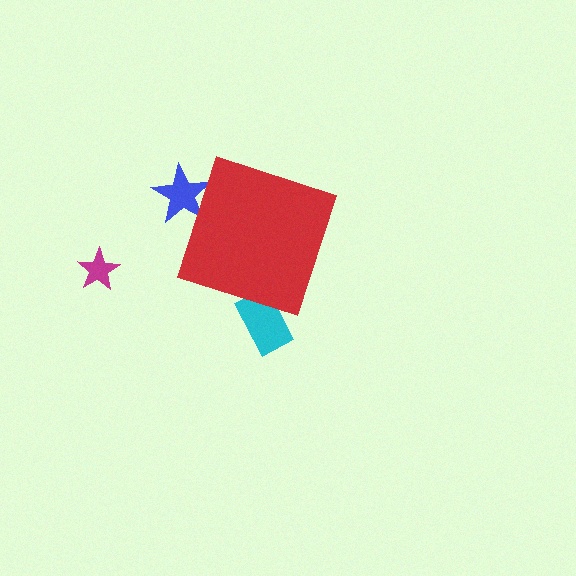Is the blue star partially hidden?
Yes, the blue star is partially hidden behind the red diamond.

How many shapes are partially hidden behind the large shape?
2 shapes are partially hidden.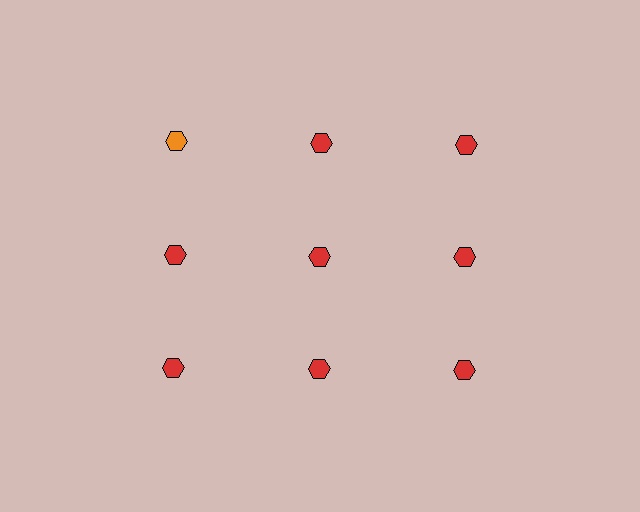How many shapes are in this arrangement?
There are 9 shapes arranged in a grid pattern.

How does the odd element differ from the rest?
It has a different color: orange instead of red.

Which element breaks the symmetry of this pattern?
The orange hexagon in the top row, leftmost column breaks the symmetry. All other shapes are red hexagons.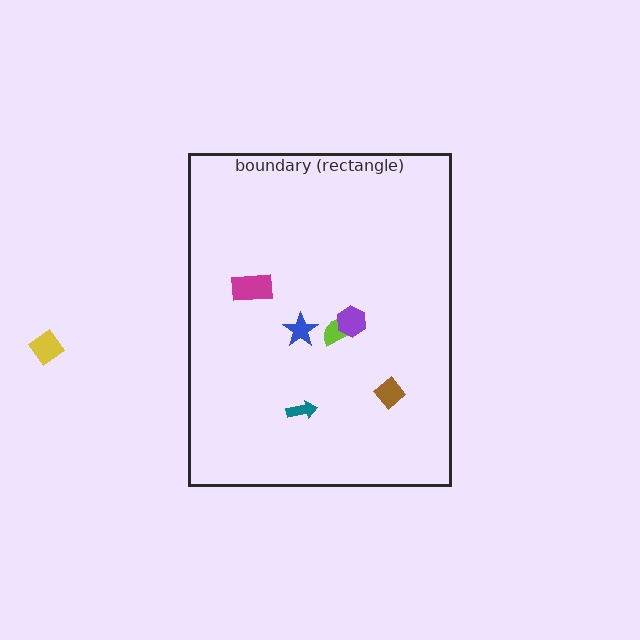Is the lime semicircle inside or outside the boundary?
Inside.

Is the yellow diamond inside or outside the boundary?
Outside.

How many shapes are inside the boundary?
6 inside, 1 outside.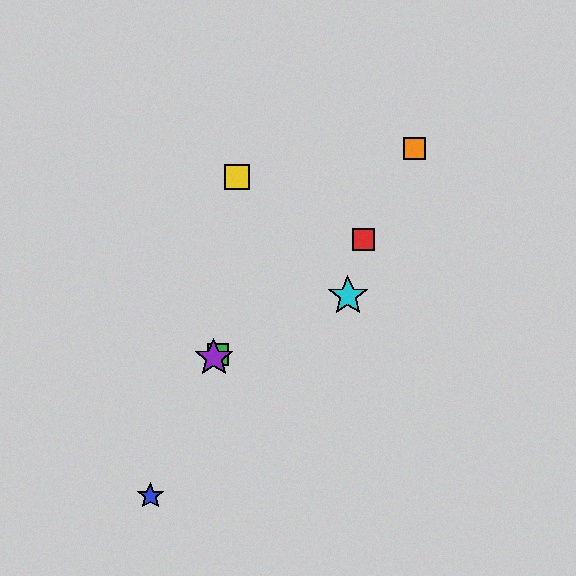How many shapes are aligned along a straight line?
3 shapes (the red square, the green square, the purple star) are aligned along a straight line.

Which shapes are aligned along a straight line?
The red square, the green square, the purple star are aligned along a straight line.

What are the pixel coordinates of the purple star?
The purple star is at (214, 358).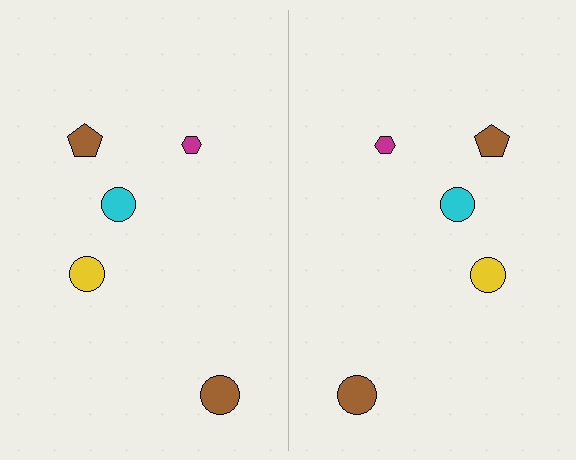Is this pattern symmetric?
Yes, this pattern has bilateral (reflection) symmetry.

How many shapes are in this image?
There are 10 shapes in this image.